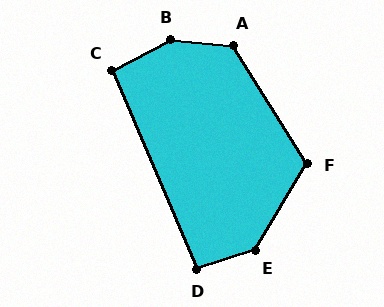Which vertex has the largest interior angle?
B, at approximately 147 degrees.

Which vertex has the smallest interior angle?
C, at approximately 94 degrees.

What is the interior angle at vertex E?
Approximately 139 degrees (obtuse).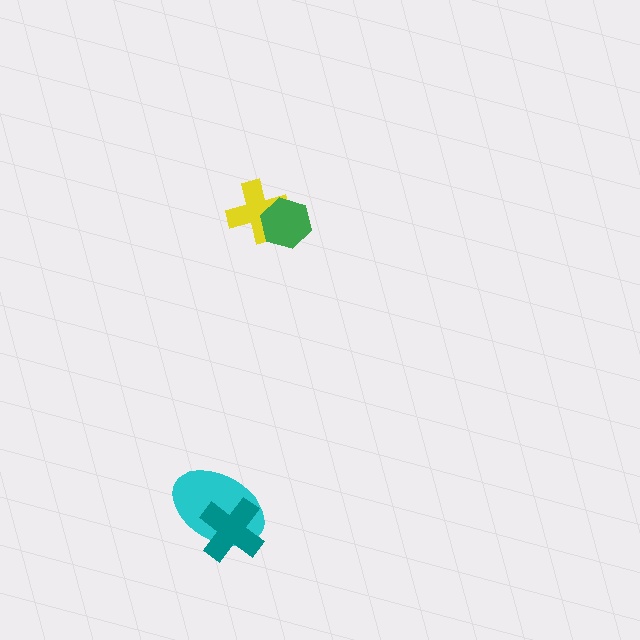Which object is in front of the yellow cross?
The green hexagon is in front of the yellow cross.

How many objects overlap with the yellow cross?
1 object overlaps with the yellow cross.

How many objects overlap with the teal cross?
1 object overlaps with the teal cross.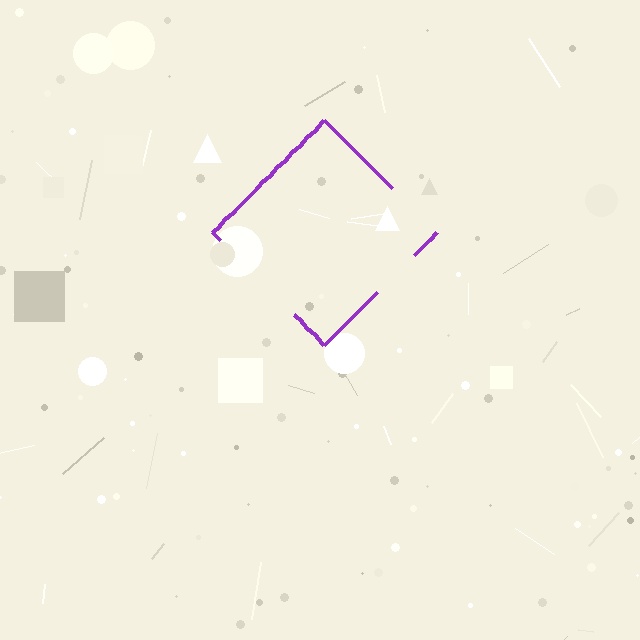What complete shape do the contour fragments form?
The contour fragments form a diamond.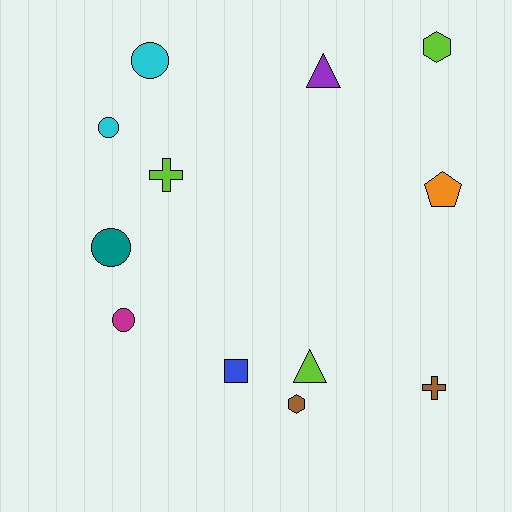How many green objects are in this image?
There are no green objects.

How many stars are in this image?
There are no stars.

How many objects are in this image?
There are 12 objects.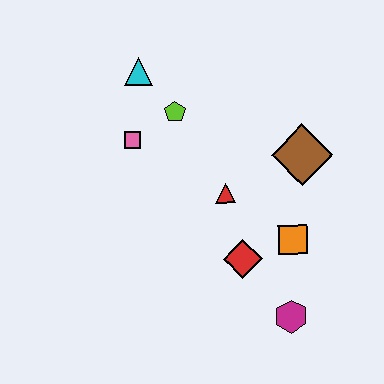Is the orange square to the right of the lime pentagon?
Yes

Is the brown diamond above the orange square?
Yes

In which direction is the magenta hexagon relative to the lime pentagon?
The magenta hexagon is below the lime pentagon.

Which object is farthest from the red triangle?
The cyan triangle is farthest from the red triangle.